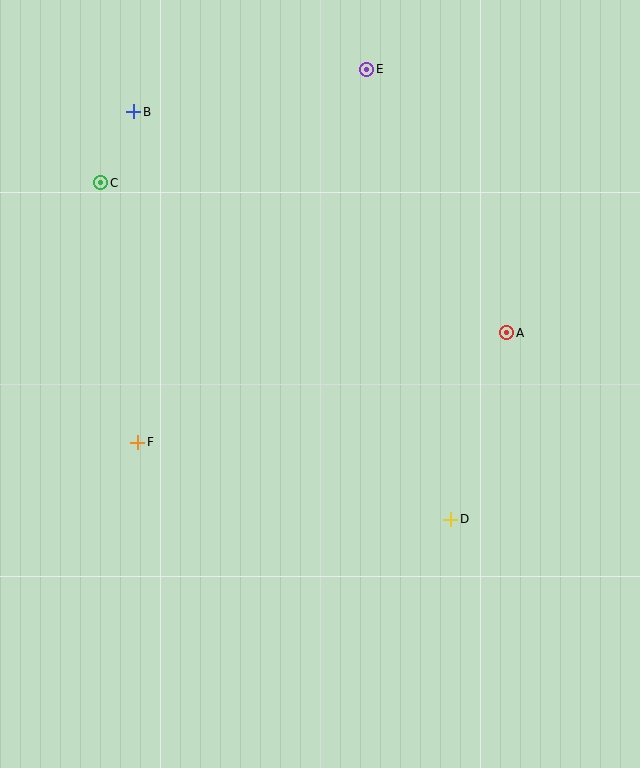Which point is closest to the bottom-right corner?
Point D is closest to the bottom-right corner.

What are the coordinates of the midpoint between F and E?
The midpoint between F and E is at (252, 256).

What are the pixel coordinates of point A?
Point A is at (507, 333).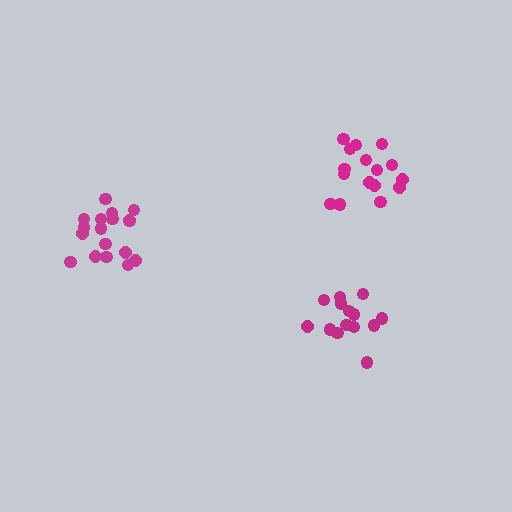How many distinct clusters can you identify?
There are 3 distinct clusters.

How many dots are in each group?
Group 1: 18 dots, Group 2: 15 dots, Group 3: 16 dots (49 total).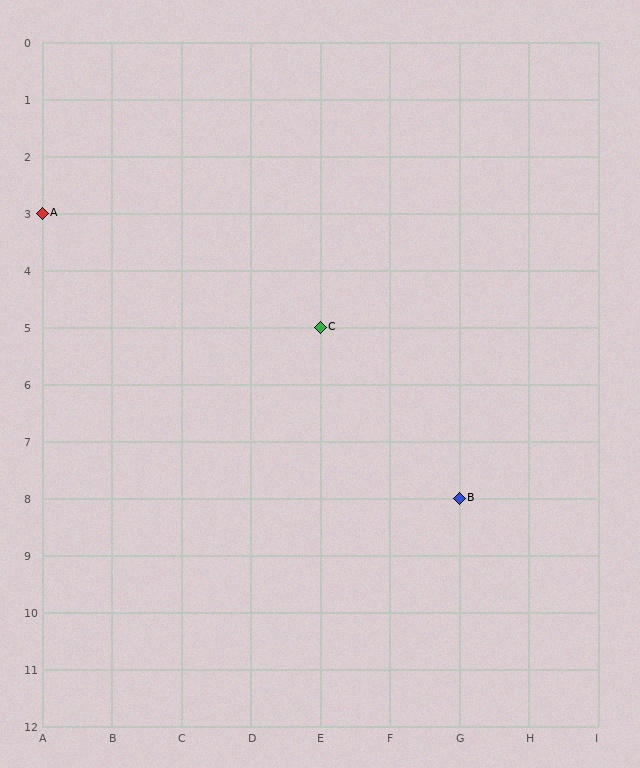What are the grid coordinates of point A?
Point A is at grid coordinates (A, 3).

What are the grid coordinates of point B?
Point B is at grid coordinates (G, 8).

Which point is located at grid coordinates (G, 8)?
Point B is at (G, 8).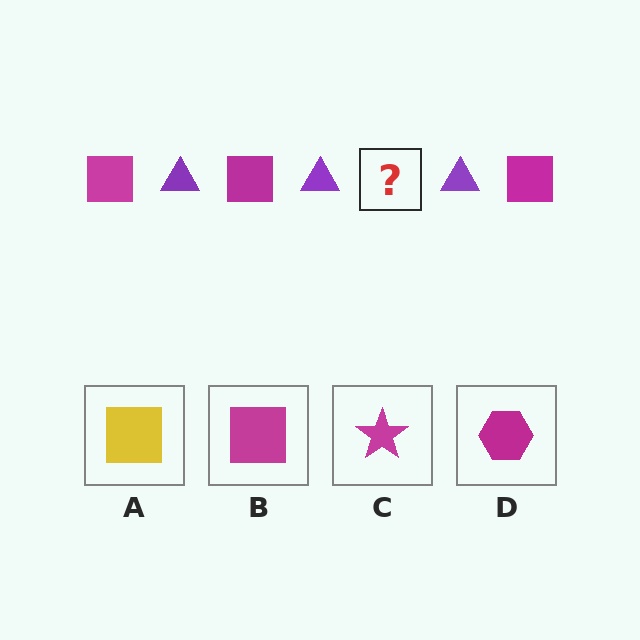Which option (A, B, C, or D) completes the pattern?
B.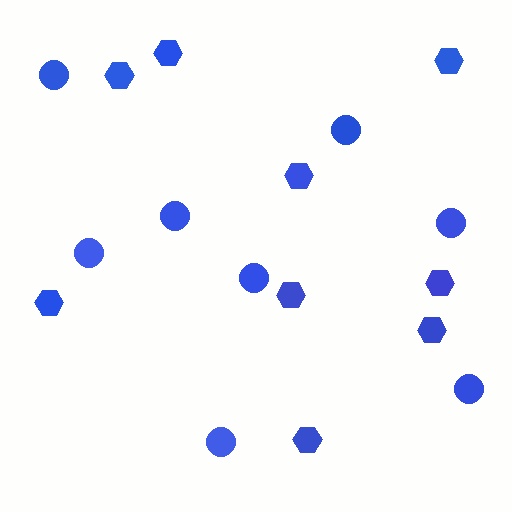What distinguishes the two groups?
There are 2 groups: one group of hexagons (9) and one group of circles (8).